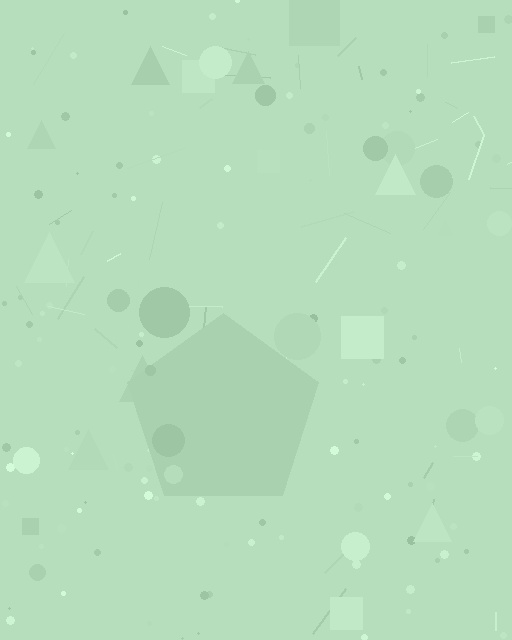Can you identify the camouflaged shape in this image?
The camouflaged shape is a pentagon.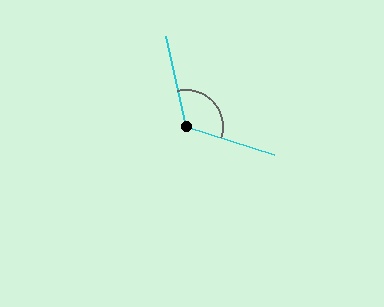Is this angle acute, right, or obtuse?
It is obtuse.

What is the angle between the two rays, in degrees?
Approximately 120 degrees.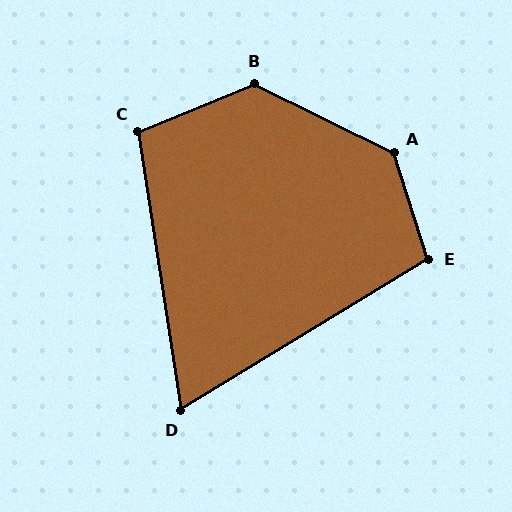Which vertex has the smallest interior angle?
D, at approximately 67 degrees.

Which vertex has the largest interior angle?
A, at approximately 134 degrees.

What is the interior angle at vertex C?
Approximately 103 degrees (obtuse).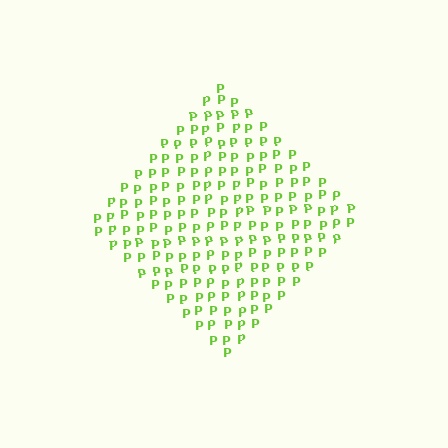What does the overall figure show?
The overall figure shows a diamond.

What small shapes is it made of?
It is made of small letter P's.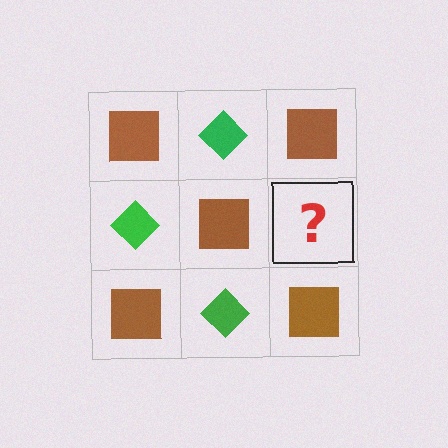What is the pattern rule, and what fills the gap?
The rule is that it alternates brown square and green diamond in a checkerboard pattern. The gap should be filled with a green diamond.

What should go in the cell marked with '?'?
The missing cell should contain a green diamond.